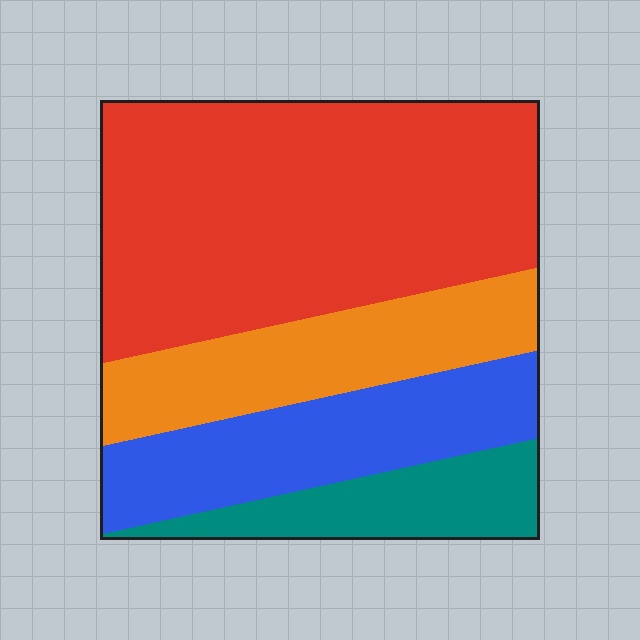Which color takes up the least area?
Teal, at roughly 10%.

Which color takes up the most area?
Red, at roughly 50%.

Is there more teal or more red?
Red.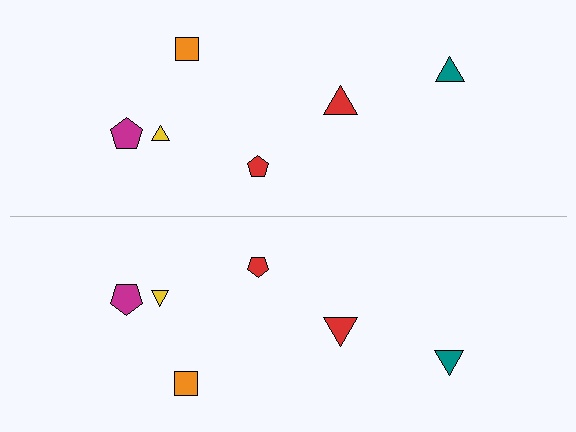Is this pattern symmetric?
Yes, this pattern has bilateral (reflection) symmetry.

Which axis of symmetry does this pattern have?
The pattern has a horizontal axis of symmetry running through the center of the image.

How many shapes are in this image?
There are 12 shapes in this image.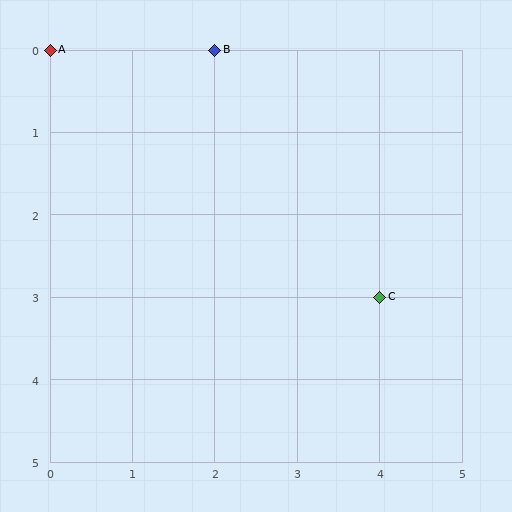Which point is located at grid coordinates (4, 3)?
Point C is at (4, 3).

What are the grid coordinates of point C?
Point C is at grid coordinates (4, 3).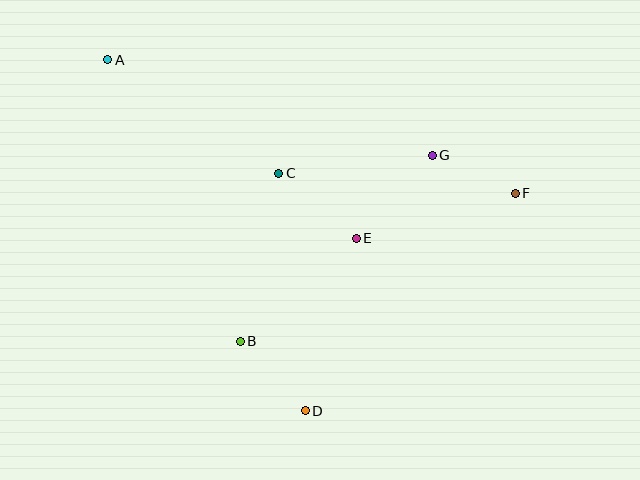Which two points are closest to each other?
Points F and G are closest to each other.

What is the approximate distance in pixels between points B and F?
The distance between B and F is approximately 312 pixels.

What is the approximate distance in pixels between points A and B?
The distance between A and B is approximately 311 pixels.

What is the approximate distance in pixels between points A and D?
The distance between A and D is approximately 403 pixels.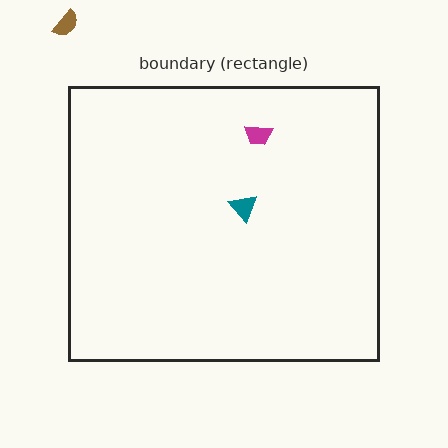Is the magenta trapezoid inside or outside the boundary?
Inside.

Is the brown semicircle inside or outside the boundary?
Outside.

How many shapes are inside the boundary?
2 inside, 1 outside.